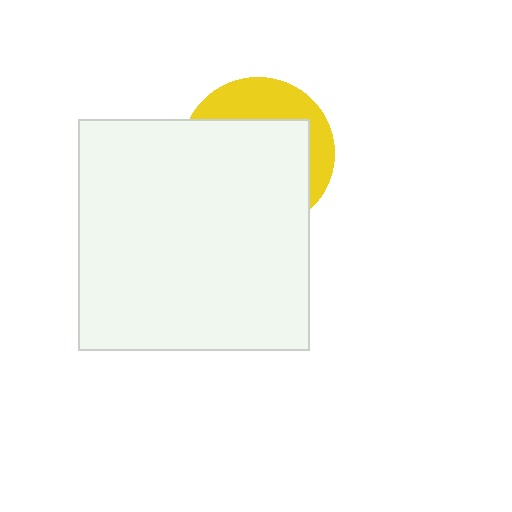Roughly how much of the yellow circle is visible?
A small part of it is visible (roughly 32%).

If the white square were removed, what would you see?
You would see the complete yellow circle.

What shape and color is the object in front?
The object in front is a white square.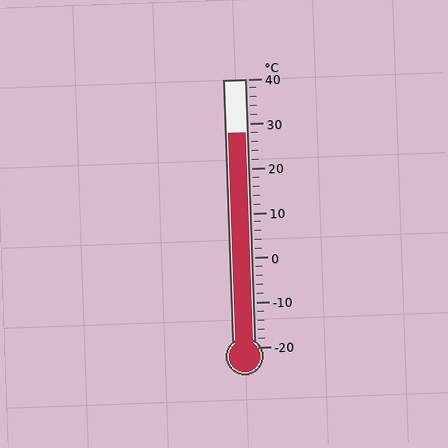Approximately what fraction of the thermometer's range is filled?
The thermometer is filled to approximately 80% of its range.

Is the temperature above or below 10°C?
The temperature is above 10°C.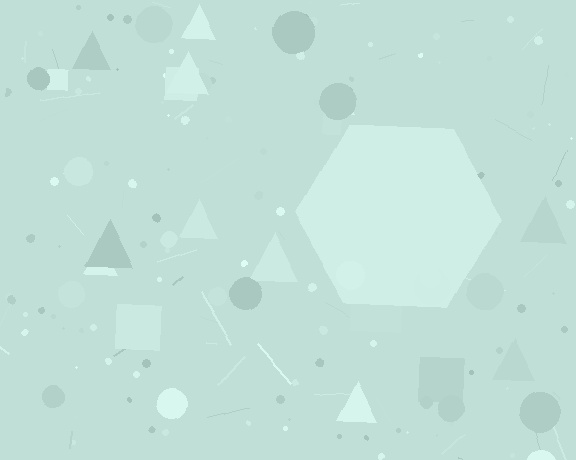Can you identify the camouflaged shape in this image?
The camouflaged shape is a hexagon.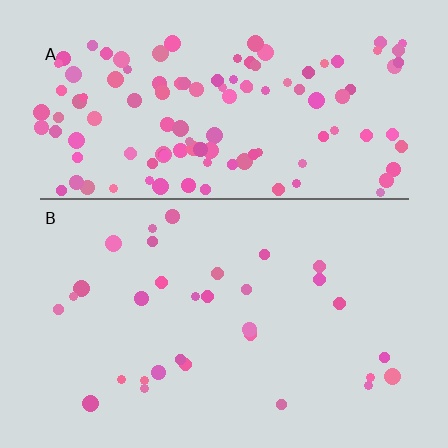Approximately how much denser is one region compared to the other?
Approximately 3.8× — region A over region B.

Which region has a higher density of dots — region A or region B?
A (the top).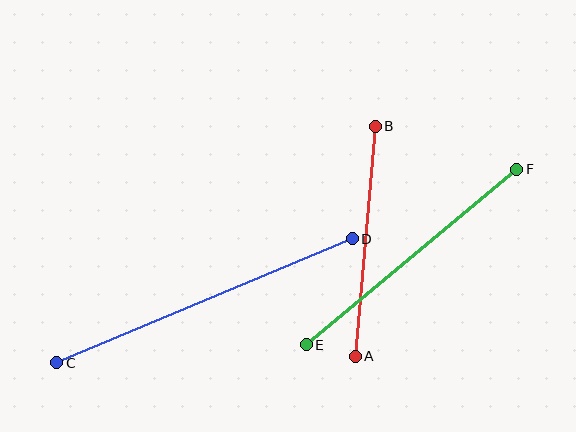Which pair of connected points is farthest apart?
Points C and D are farthest apart.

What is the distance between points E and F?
The distance is approximately 274 pixels.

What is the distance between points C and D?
The distance is approximately 321 pixels.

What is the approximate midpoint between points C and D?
The midpoint is at approximately (205, 301) pixels.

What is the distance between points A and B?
The distance is approximately 231 pixels.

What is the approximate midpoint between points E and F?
The midpoint is at approximately (412, 257) pixels.